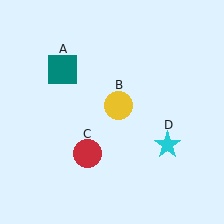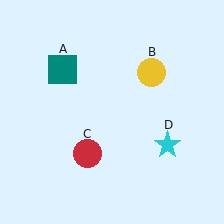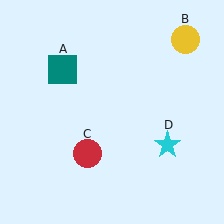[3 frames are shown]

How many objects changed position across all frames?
1 object changed position: yellow circle (object B).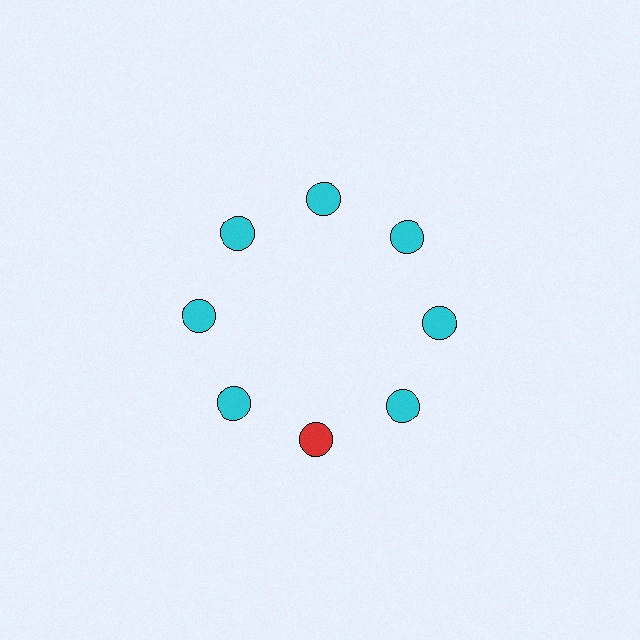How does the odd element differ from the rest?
It has a different color: red instead of cyan.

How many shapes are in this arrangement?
There are 8 shapes arranged in a ring pattern.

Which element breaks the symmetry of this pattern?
The red circle at roughly the 6 o'clock position breaks the symmetry. All other shapes are cyan circles.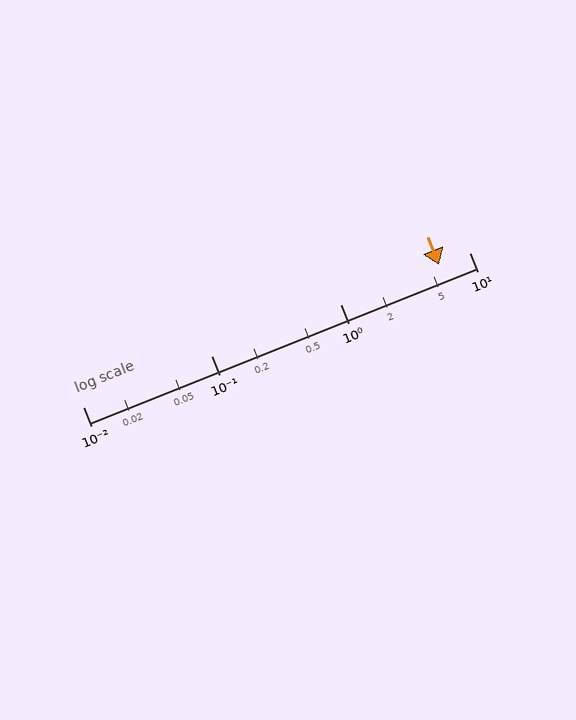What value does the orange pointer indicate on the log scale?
The pointer indicates approximately 5.8.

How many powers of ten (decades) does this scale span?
The scale spans 3 decades, from 0.01 to 10.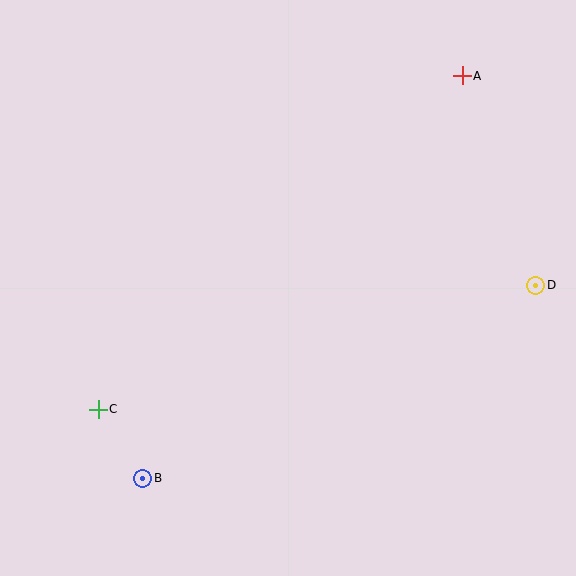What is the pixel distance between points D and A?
The distance between D and A is 222 pixels.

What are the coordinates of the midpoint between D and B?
The midpoint between D and B is at (339, 382).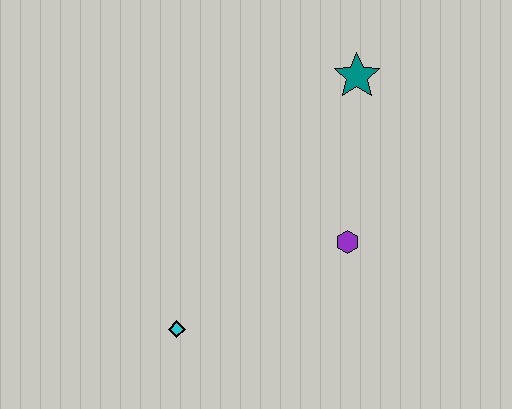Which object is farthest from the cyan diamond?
The teal star is farthest from the cyan diamond.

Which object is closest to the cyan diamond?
The purple hexagon is closest to the cyan diamond.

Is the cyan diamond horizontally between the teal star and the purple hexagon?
No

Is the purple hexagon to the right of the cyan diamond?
Yes